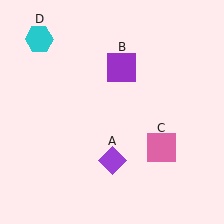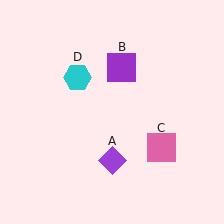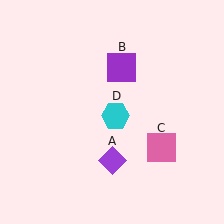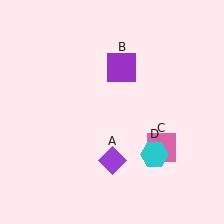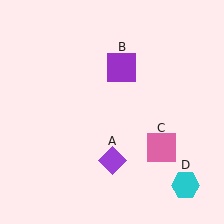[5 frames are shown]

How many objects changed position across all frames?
1 object changed position: cyan hexagon (object D).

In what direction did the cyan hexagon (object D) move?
The cyan hexagon (object D) moved down and to the right.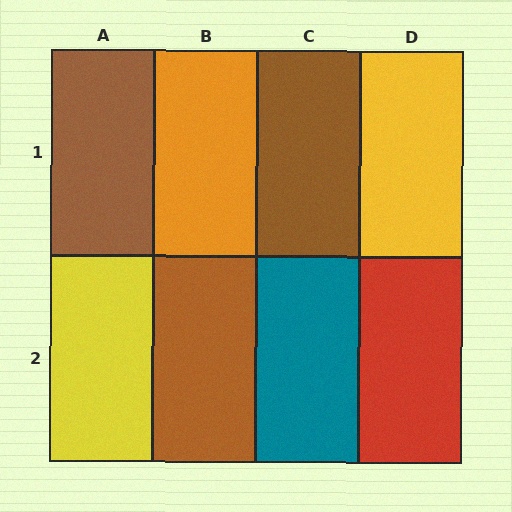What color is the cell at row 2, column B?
Brown.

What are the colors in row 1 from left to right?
Brown, orange, brown, yellow.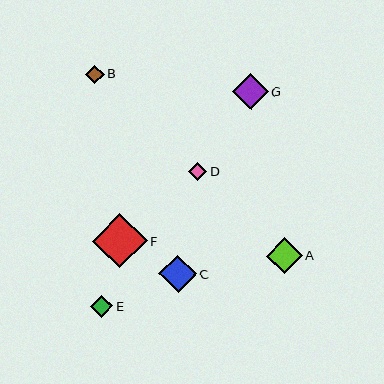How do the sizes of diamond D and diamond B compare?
Diamond D and diamond B are approximately the same size.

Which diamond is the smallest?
Diamond B is the smallest with a size of approximately 18 pixels.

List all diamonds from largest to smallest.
From largest to smallest: F, C, A, G, E, D, B.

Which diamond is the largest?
Diamond F is the largest with a size of approximately 55 pixels.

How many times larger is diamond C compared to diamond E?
Diamond C is approximately 1.7 times the size of diamond E.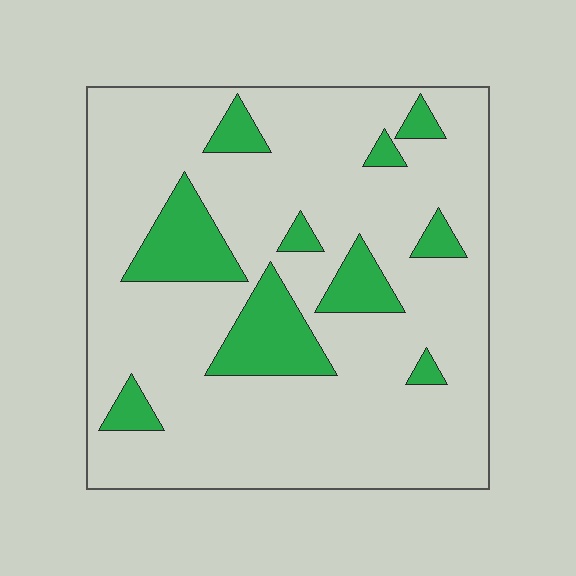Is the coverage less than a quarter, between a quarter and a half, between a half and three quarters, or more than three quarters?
Less than a quarter.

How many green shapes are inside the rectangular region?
10.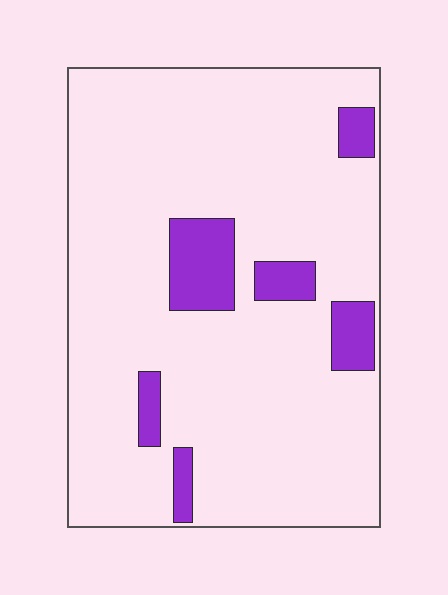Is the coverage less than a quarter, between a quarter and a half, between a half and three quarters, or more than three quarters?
Less than a quarter.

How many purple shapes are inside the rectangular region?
6.